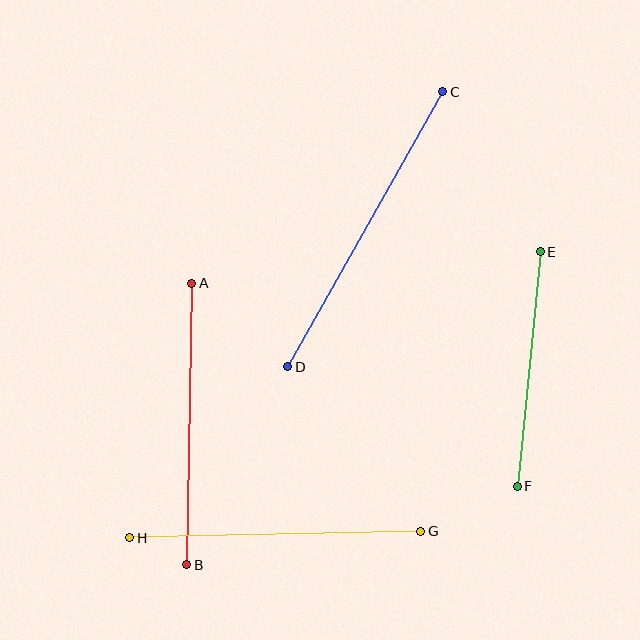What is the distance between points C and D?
The distance is approximately 316 pixels.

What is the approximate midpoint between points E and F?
The midpoint is at approximately (529, 369) pixels.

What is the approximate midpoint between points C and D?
The midpoint is at approximately (365, 229) pixels.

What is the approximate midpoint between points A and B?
The midpoint is at approximately (189, 424) pixels.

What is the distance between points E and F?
The distance is approximately 236 pixels.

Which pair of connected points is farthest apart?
Points C and D are farthest apart.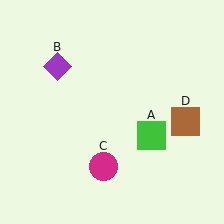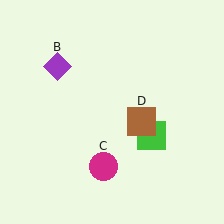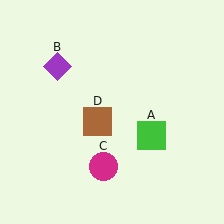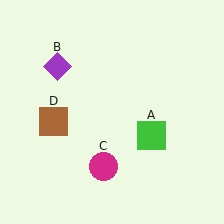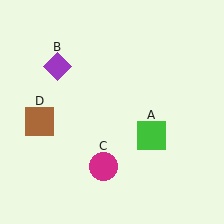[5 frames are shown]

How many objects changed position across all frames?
1 object changed position: brown square (object D).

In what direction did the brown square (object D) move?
The brown square (object D) moved left.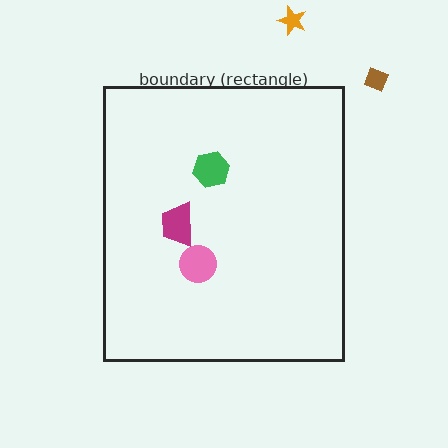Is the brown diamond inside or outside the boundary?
Outside.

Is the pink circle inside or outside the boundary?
Inside.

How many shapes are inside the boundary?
3 inside, 2 outside.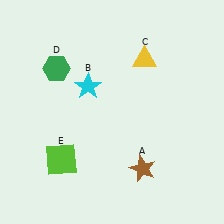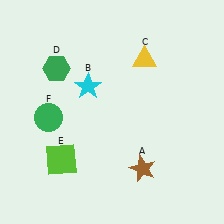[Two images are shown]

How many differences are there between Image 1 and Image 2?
There is 1 difference between the two images.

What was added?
A green circle (F) was added in Image 2.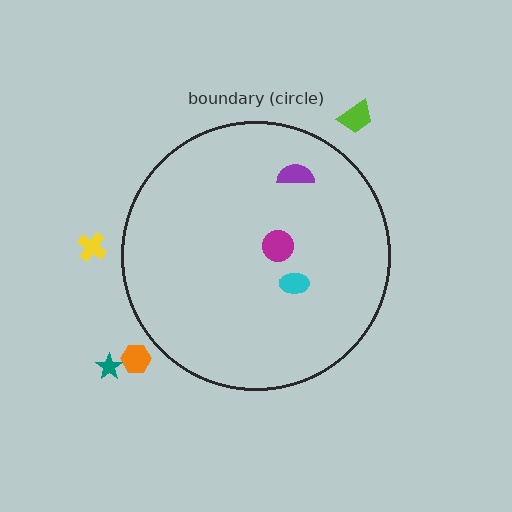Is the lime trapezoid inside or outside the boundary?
Outside.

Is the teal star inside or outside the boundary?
Outside.